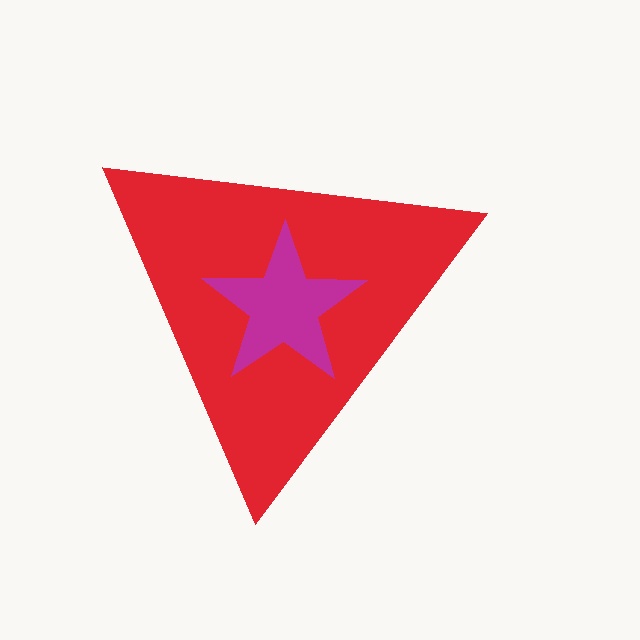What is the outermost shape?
The red triangle.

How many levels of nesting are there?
2.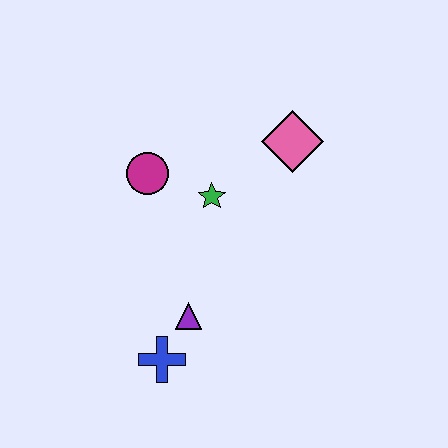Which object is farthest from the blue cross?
The pink diamond is farthest from the blue cross.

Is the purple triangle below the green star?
Yes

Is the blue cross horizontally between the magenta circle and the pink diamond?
Yes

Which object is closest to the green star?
The magenta circle is closest to the green star.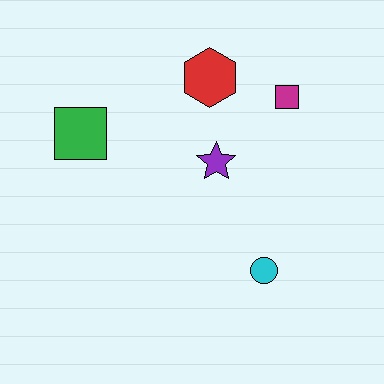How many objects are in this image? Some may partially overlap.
There are 5 objects.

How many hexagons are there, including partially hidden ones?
There is 1 hexagon.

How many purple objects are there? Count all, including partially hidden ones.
There is 1 purple object.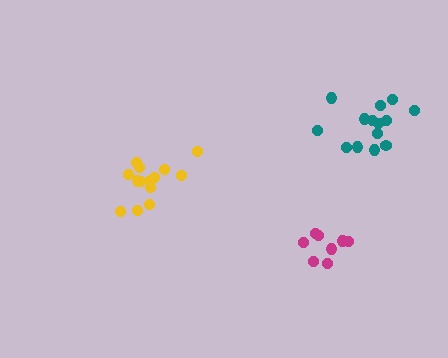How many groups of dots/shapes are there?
There are 3 groups.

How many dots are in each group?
Group 1: 14 dots, Group 2: 8 dots, Group 3: 14 dots (36 total).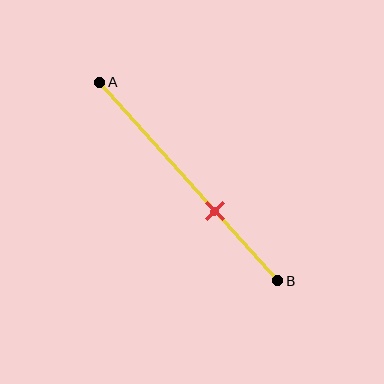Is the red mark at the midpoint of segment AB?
No, the mark is at about 65% from A, not at the 50% midpoint.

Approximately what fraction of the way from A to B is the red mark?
The red mark is approximately 65% of the way from A to B.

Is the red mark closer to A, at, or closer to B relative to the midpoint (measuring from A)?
The red mark is closer to point B than the midpoint of segment AB.